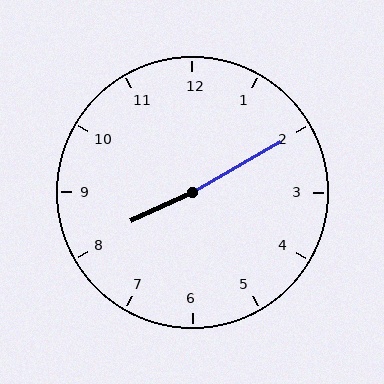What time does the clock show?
8:10.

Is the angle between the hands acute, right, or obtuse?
It is obtuse.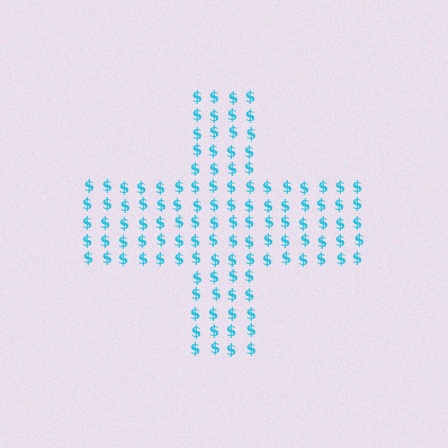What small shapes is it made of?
It is made of small dollar signs.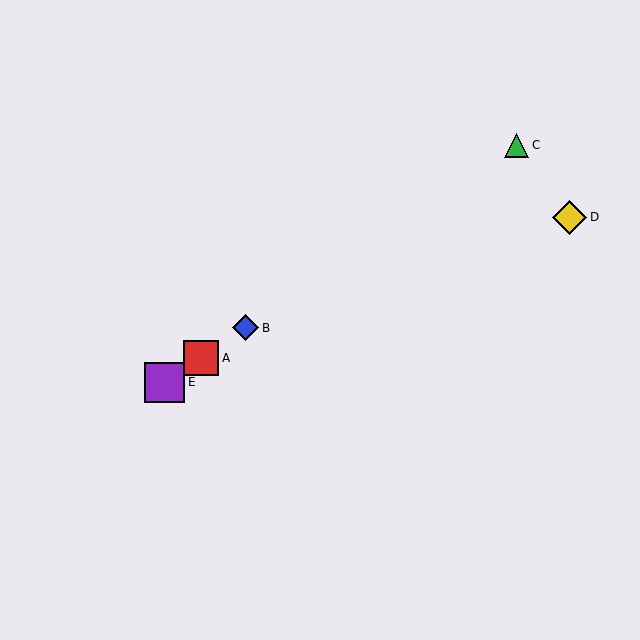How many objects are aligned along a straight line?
4 objects (A, B, C, E) are aligned along a straight line.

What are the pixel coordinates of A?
Object A is at (201, 358).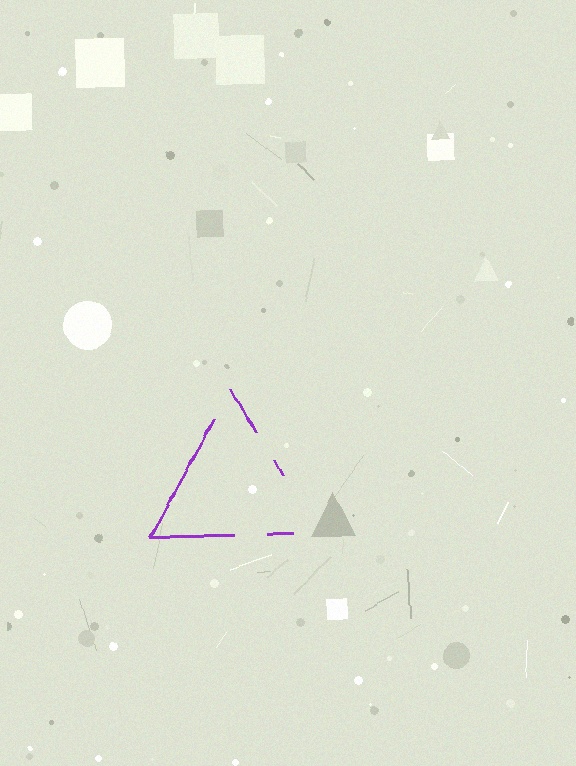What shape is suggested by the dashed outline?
The dashed outline suggests a triangle.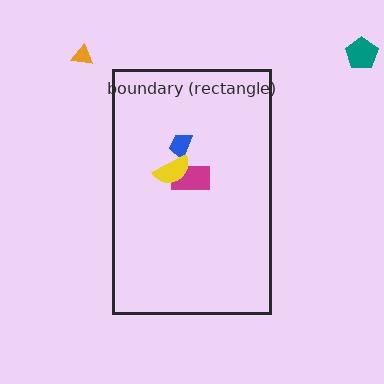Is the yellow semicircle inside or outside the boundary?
Inside.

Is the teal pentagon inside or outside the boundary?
Outside.